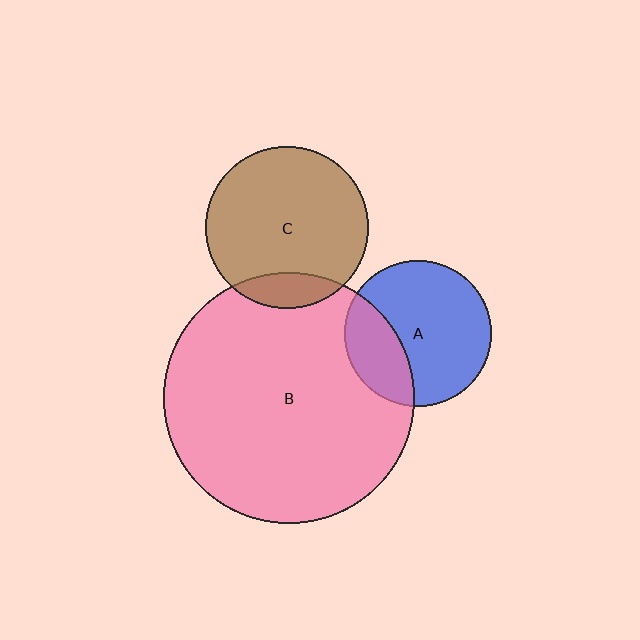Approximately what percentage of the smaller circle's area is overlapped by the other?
Approximately 15%.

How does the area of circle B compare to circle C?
Approximately 2.4 times.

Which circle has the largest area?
Circle B (pink).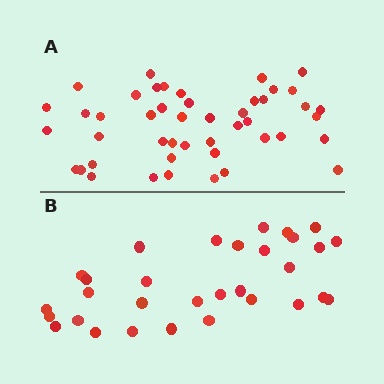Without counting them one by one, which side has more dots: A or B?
Region A (the top region) has more dots.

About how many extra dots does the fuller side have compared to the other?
Region A has approximately 15 more dots than region B.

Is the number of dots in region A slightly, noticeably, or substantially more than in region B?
Region A has substantially more. The ratio is roughly 1.5 to 1.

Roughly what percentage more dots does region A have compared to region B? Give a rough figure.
About 50% more.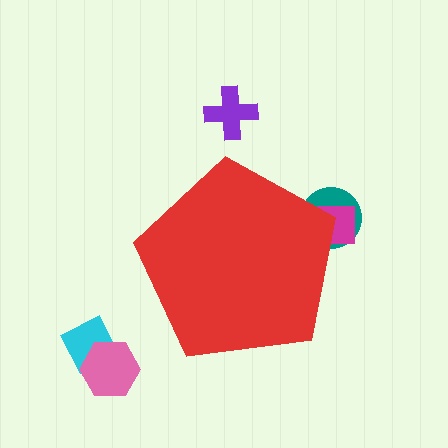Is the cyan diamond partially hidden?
No, the cyan diamond is fully visible.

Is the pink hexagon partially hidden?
No, the pink hexagon is fully visible.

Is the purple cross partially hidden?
No, the purple cross is fully visible.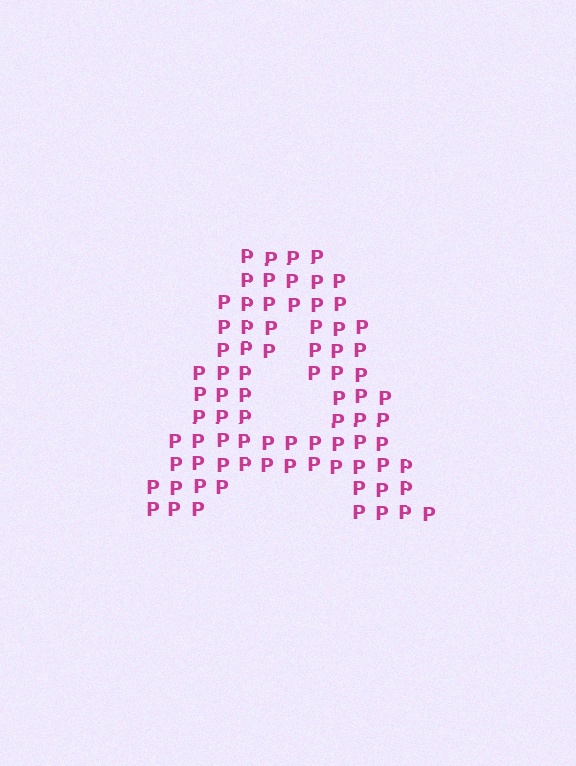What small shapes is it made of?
It is made of small letter P's.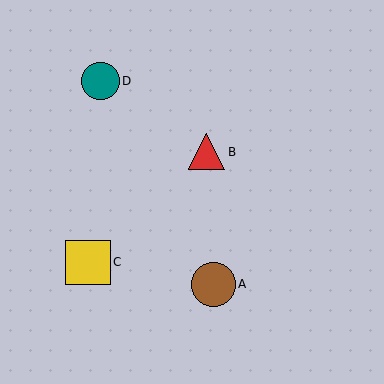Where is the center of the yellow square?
The center of the yellow square is at (88, 262).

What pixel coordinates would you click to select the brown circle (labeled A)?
Click at (213, 284) to select the brown circle A.